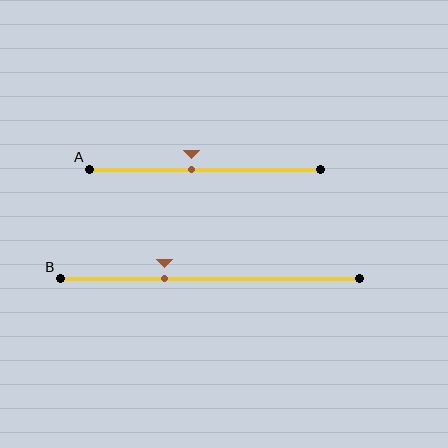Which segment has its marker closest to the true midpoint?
Segment A has its marker closest to the true midpoint.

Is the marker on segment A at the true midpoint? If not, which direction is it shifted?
No, the marker on segment A is shifted to the left by about 6% of the segment length.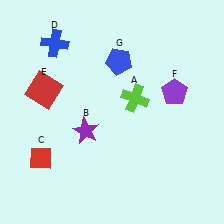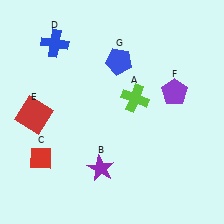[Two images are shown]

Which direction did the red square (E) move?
The red square (E) moved down.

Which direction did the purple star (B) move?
The purple star (B) moved down.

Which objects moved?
The objects that moved are: the purple star (B), the red square (E).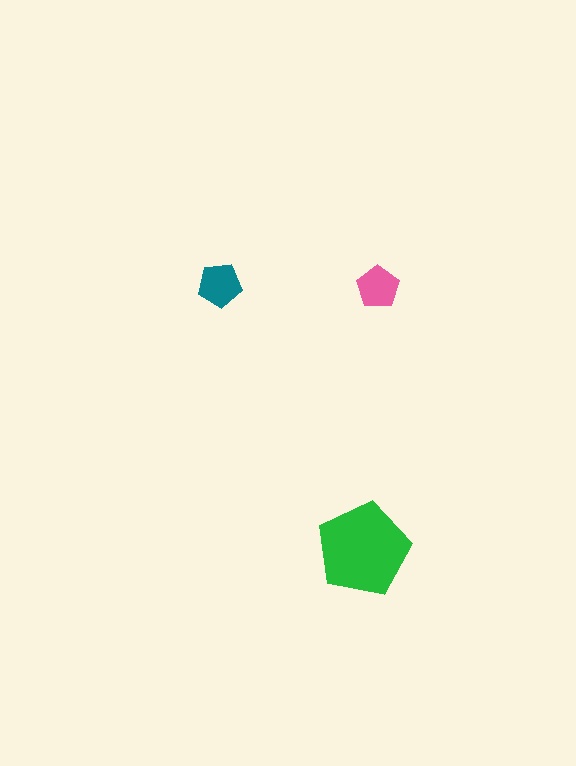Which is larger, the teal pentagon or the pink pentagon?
The teal one.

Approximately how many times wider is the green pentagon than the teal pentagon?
About 2 times wider.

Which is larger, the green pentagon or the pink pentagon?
The green one.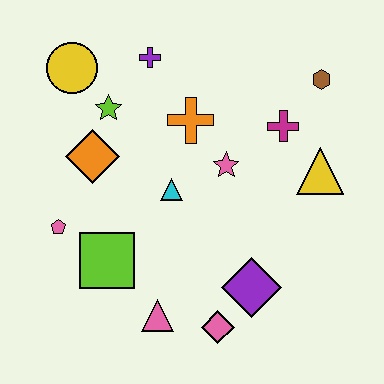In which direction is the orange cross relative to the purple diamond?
The orange cross is above the purple diamond.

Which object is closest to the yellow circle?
The lime star is closest to the yellow circle.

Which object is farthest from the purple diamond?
The yellow circle is farthest from the purple diamond.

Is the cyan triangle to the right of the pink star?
No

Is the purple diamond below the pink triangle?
No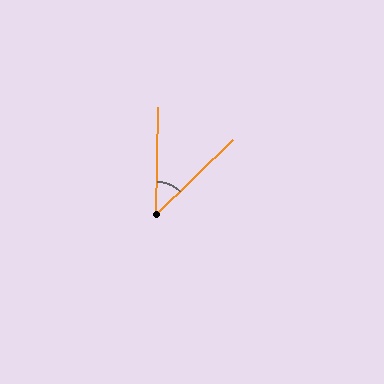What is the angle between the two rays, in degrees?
Approximately 45 degrees.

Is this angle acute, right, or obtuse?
It is acute.